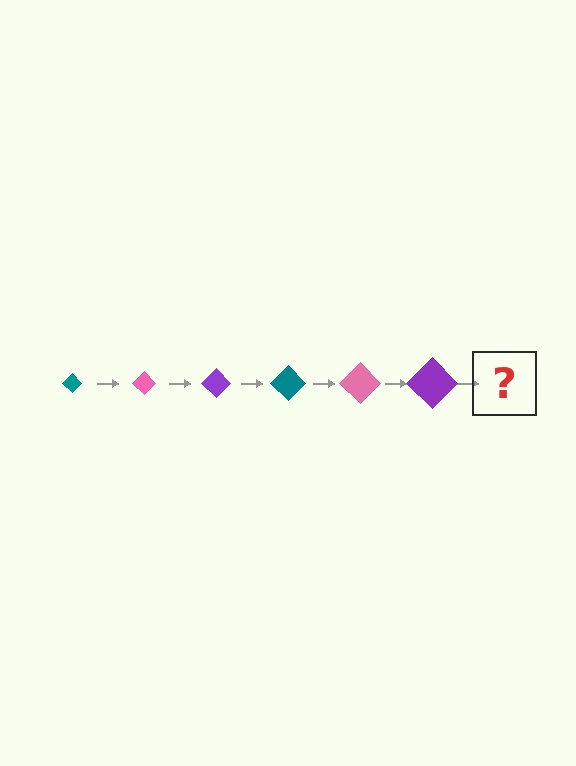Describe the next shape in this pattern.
It should be a teal diamond, larger than the previous one.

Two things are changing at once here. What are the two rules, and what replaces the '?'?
The two rules are that the diamond grows larger each step and the color cycles through teal, pink, and purple. The '?' should be a teal diamond, larger than the previous one.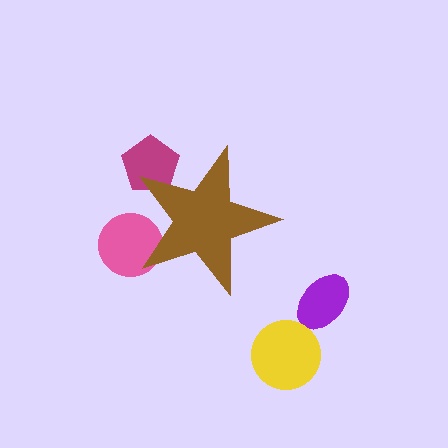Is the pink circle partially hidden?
Yes, the pink circle is partially hidden behind the brown star.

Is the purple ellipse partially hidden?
No, the purple ellipse is fully visible.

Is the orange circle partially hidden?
Yes, the orange circle is partially hidden behind the brown star.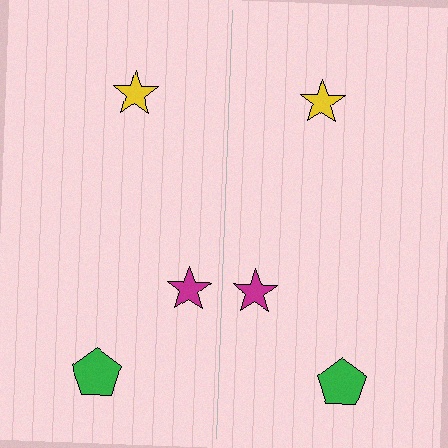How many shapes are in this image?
There are 6 shapes in this image.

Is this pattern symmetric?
Yes, this pattern has bilateral (reflection) symmetry.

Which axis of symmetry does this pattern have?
The pattern has a vertical axis of symmetry running through the center of the image.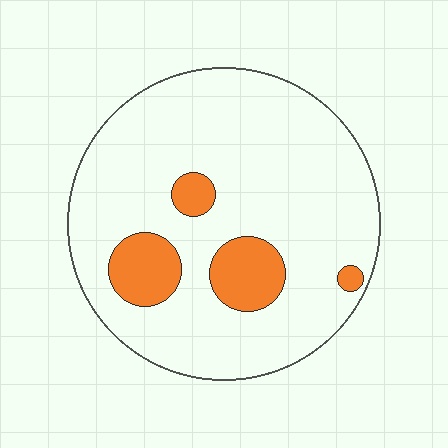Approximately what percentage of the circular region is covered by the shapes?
Approximately 15%.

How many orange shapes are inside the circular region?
4.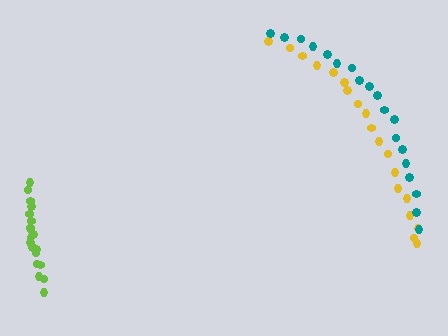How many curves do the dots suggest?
There are 3 distinct paths.